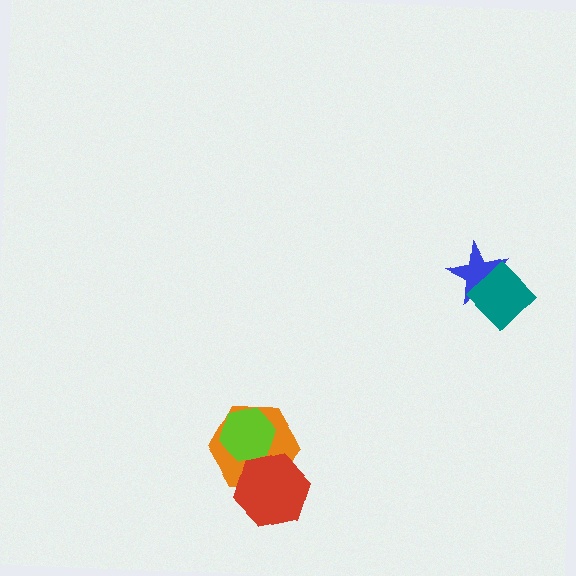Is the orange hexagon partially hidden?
Yes, it is partially covered by another shape.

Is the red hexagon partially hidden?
Yes, it is partially covered by another shape.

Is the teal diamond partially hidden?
No, no other shape covers it.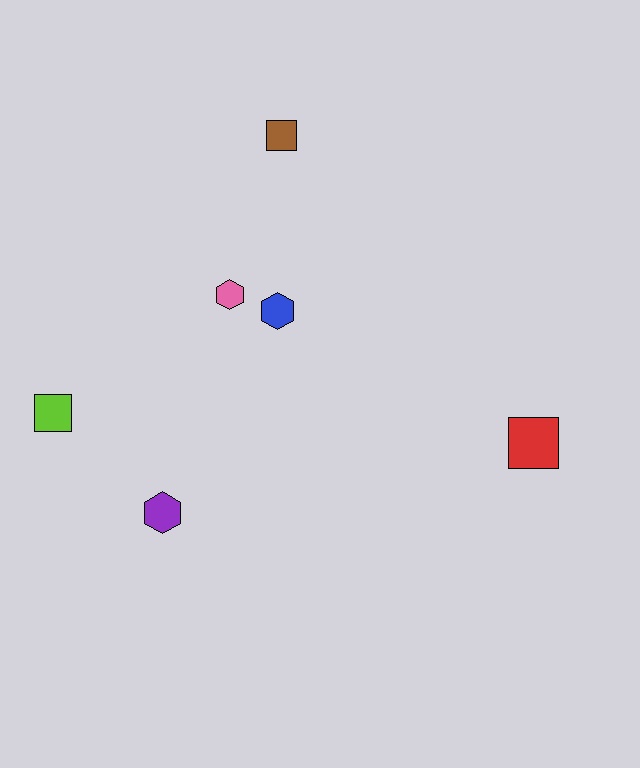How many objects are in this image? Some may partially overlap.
There are 6 objects.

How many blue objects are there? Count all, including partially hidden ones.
There is 1 blue object.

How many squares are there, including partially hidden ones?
There are 3 squares.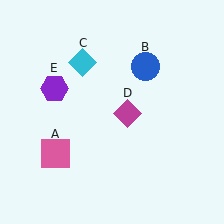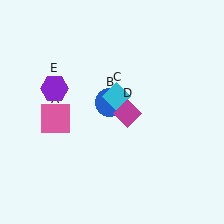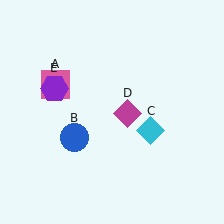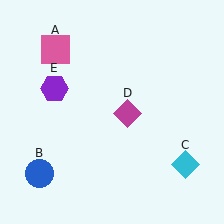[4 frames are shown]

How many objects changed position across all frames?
3 objects changed position: pink square (object A), blue circle (object B), cyan diamond (object C).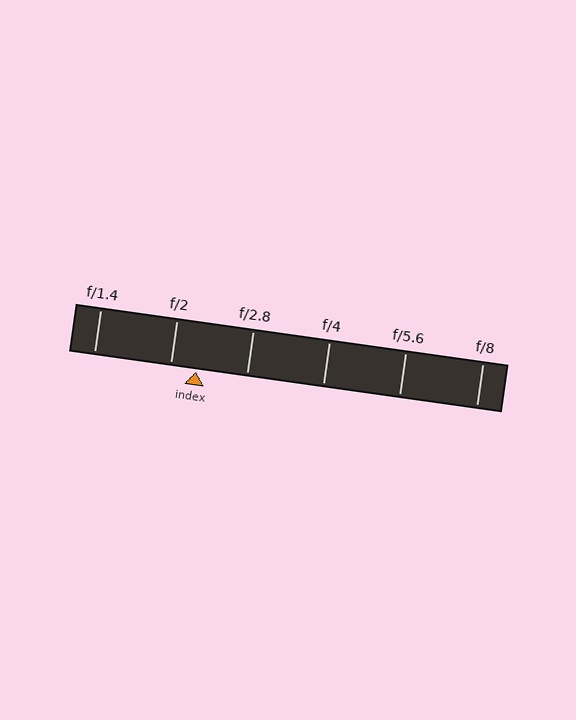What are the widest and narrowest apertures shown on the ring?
The widest aperture shown is f/1.4 and the narrowest is f/8.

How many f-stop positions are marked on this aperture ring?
There are 6 f-stop positions marked.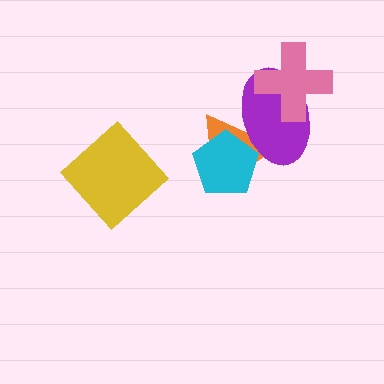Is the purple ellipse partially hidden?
Yes, it is partially covered by another shape.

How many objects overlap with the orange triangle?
2 objects overlap with the orange triangle.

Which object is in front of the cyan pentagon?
The purple ellipse is in front of the cyan pentagon.